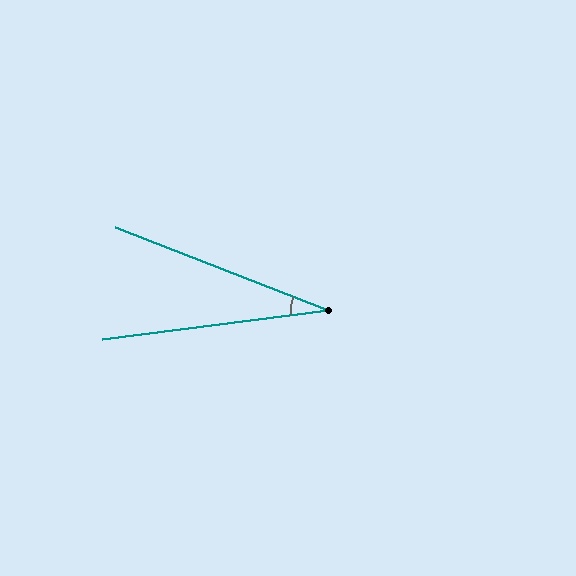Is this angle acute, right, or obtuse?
It is acute.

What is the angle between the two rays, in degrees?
Approximately 29 degrees.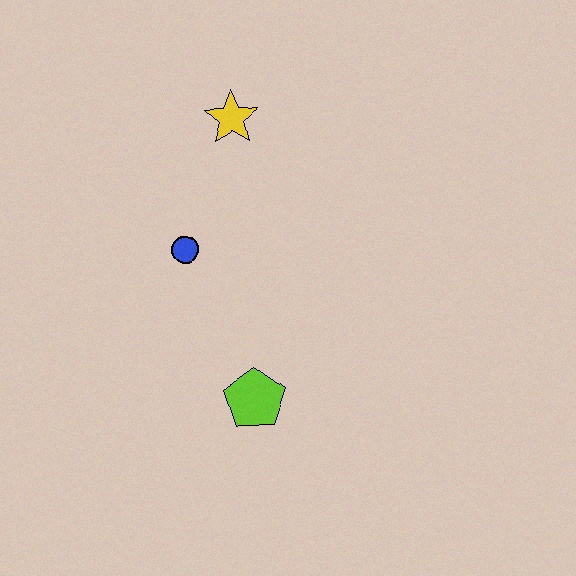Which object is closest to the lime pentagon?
The blue circle is closest to the lime pentagon.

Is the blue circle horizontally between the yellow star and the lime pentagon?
No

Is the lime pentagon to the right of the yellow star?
Yes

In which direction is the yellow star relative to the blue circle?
The yellow star is above the blue circle.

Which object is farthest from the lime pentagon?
The yellow star is farthest from the lime pentagon.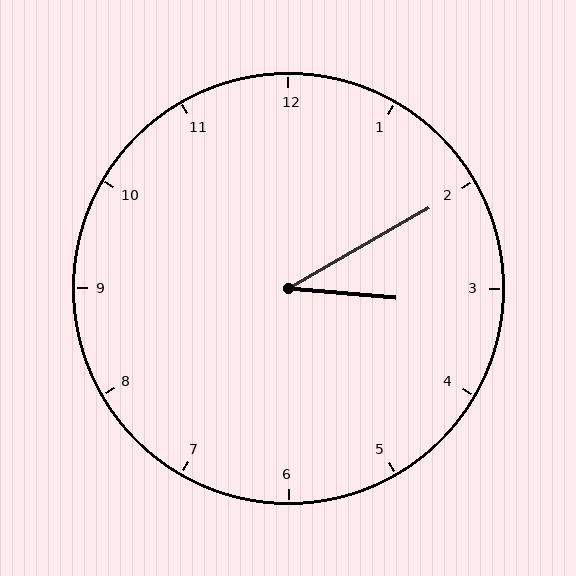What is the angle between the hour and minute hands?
Approximately 35 degrees.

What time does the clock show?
3:10.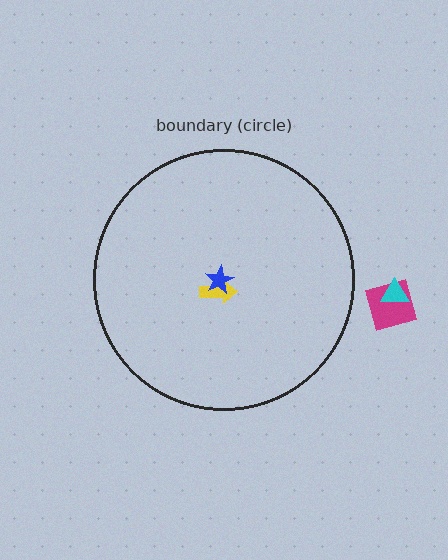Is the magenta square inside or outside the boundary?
Outside.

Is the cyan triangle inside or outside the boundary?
Outside.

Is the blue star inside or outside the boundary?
Inside.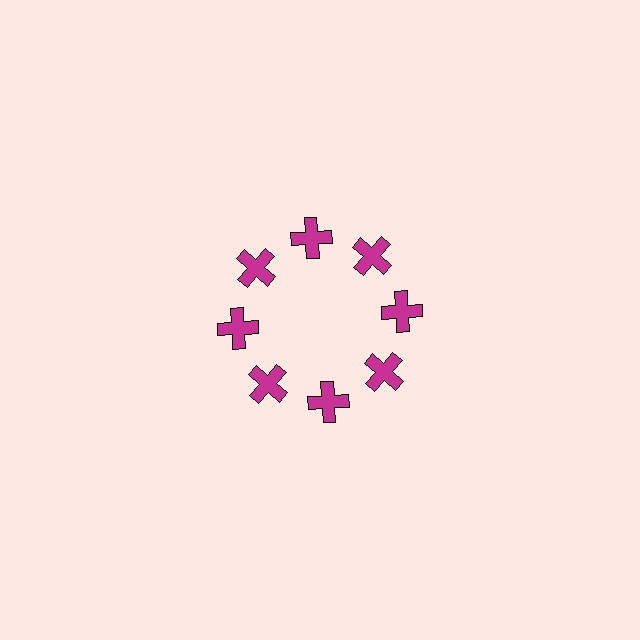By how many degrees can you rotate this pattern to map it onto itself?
The pattern maps onto itself every 45 degrees of rotation.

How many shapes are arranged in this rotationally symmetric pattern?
There are 8 shapes, arranged in 8 groups of 1.